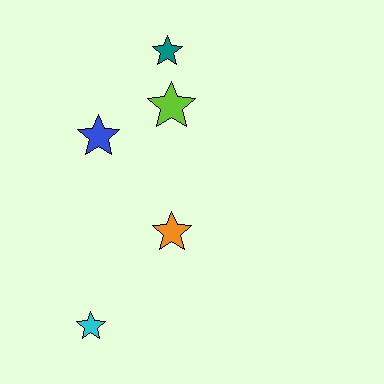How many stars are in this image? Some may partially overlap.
There are 5 stars.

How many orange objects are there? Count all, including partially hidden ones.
There is 1 orange object.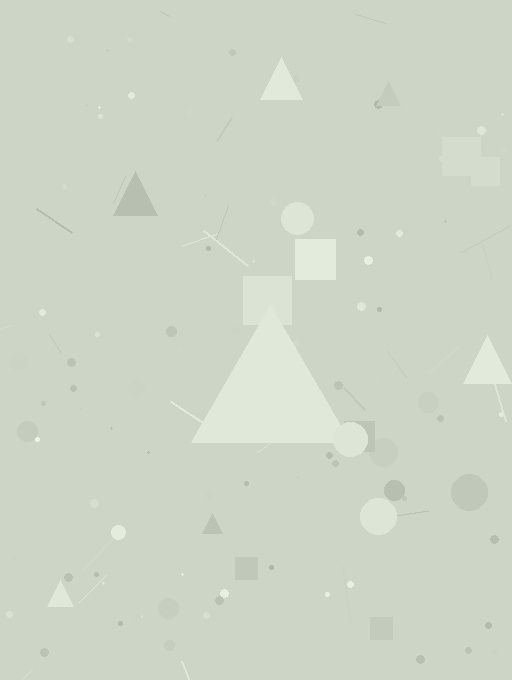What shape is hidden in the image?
A triangle is hidden in the image.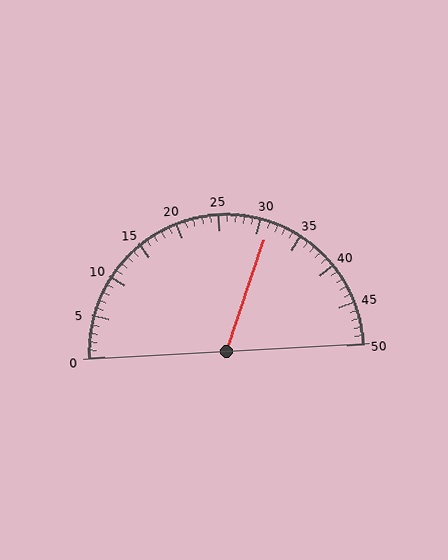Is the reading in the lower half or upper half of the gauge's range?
The reading is in the upper half of the range (0 to 50).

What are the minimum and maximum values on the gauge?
The gauge ranges from 0 to 50.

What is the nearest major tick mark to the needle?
The nearest major tick mark is 30.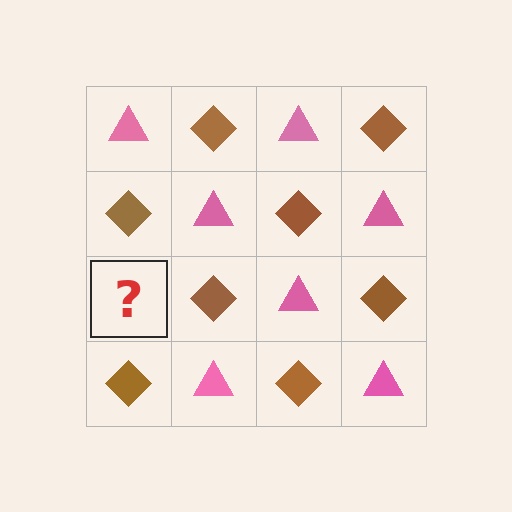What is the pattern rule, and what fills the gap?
The rule is that it alternates pink triangle and brown diamond in a checkerboard pattern. The gap should be filled with a pink triangle.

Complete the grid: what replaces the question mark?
The question mark should be replaced with a pink triangle.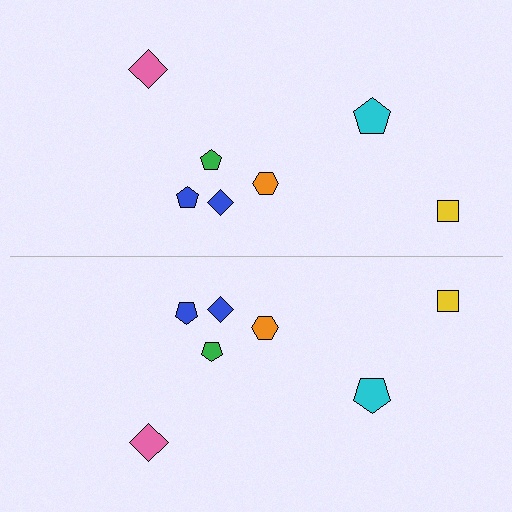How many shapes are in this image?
There are 14 shapes in this image.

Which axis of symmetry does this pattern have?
The pattern has a horizontal axis of symmetry running through the center of the image.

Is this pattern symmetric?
Yes, this pattern has bilateral (reflection) symmetry.